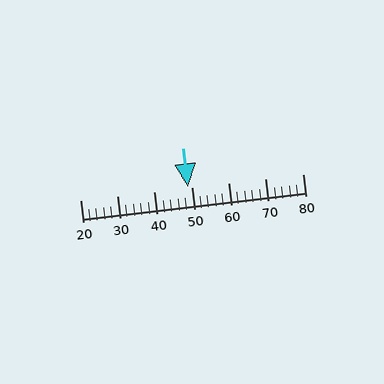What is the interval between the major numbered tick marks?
The major tick marks are spaced 10 units apart.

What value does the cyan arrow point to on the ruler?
The cyan arrow points to approximately 49.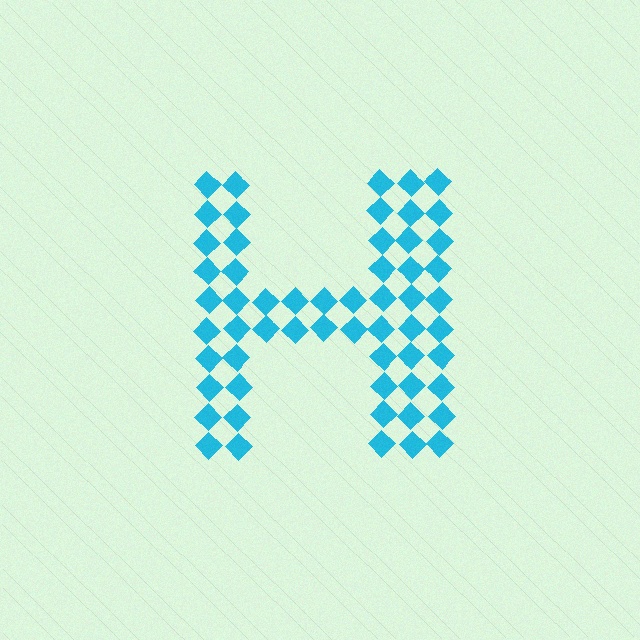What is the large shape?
The large shape is the letter H.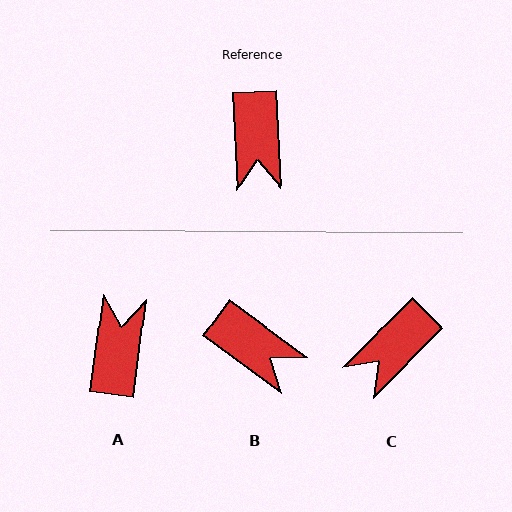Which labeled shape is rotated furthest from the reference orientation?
A, about 170 degrees away.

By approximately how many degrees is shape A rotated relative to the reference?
Approximately 170 degrees counter-clockwise.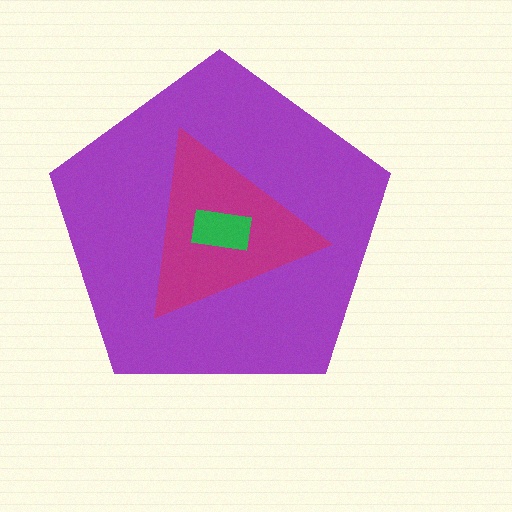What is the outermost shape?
The purple pentagon.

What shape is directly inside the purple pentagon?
The magenta triangle.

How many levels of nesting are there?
3.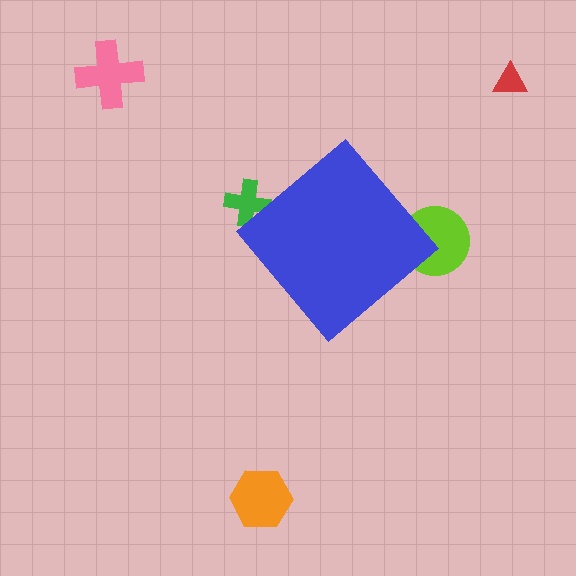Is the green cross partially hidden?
Yes, the green cross is partially hidden behind the blue diamond.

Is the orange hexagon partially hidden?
No, the orange hexagon is fully visible.